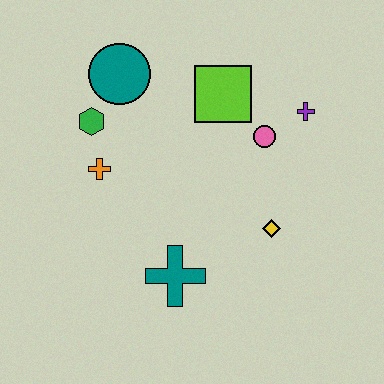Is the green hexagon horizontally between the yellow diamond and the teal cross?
No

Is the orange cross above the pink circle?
No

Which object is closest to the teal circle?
The green hexagon is closest to the teal circle.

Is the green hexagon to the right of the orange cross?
No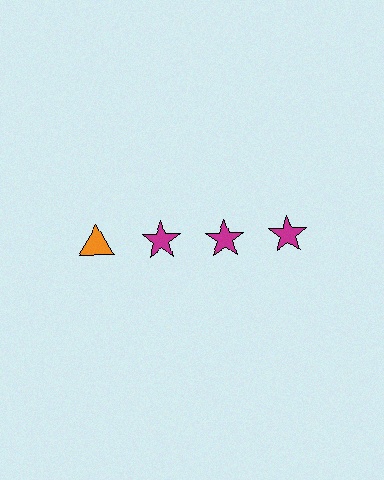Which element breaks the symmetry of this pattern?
The orange triangle in the top row, leftmost column breaks the symmetry. All other shapes are magenta stars.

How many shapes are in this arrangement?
There are 4 shapes arranged in a grid pattern.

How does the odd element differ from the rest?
It differs in both color (orange instead of magenta) and shape (triangle instead of star).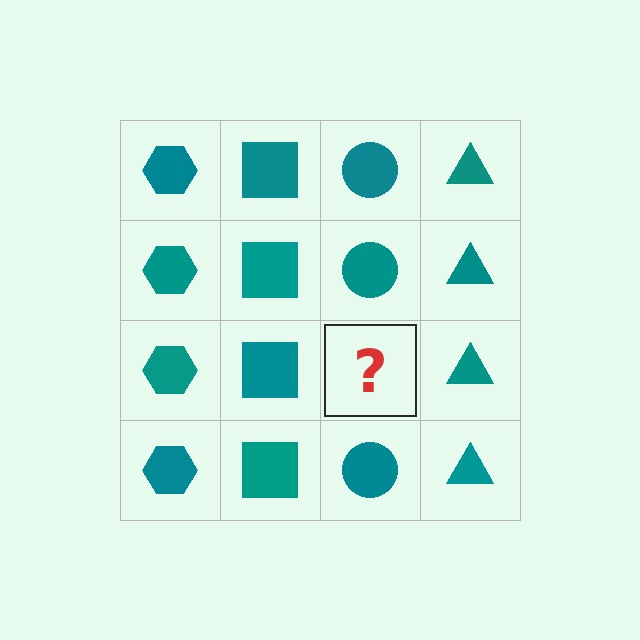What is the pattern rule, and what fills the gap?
The rule is that each column has a consistent shape. The gap should be filled with a teal circle.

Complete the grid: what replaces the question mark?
The question mark should be replaced with a teal circle.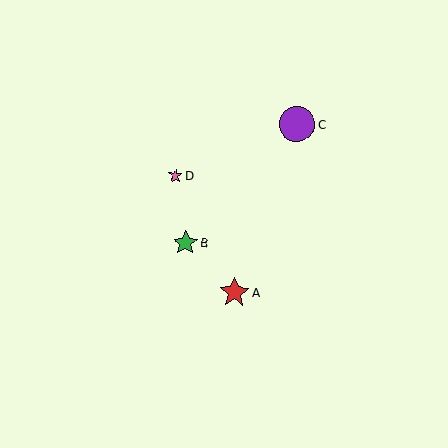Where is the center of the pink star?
The center of the pink star is at (175, 176).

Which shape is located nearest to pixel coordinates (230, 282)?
The red star (labeled A) at (234, 292) is nearest to that location.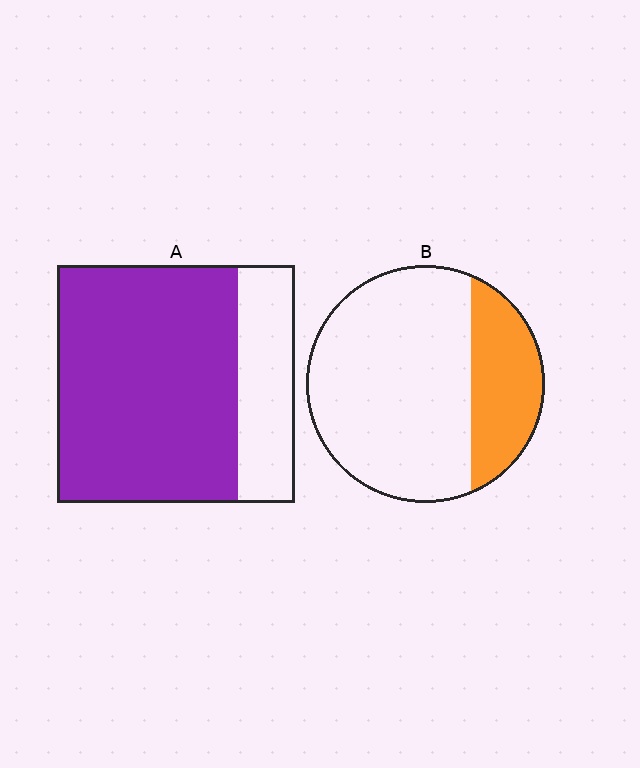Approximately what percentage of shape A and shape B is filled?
A is approximately 75% and B is approximately 25%.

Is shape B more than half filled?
No.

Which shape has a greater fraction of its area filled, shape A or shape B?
Shape A.